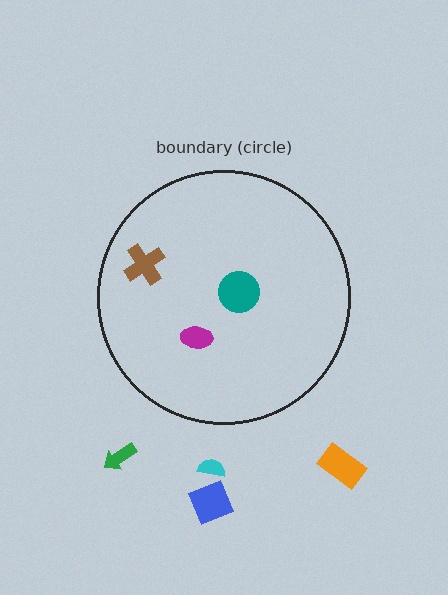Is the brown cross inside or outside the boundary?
Inside.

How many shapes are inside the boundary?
3 inside, 4 outside.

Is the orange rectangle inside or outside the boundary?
Outside.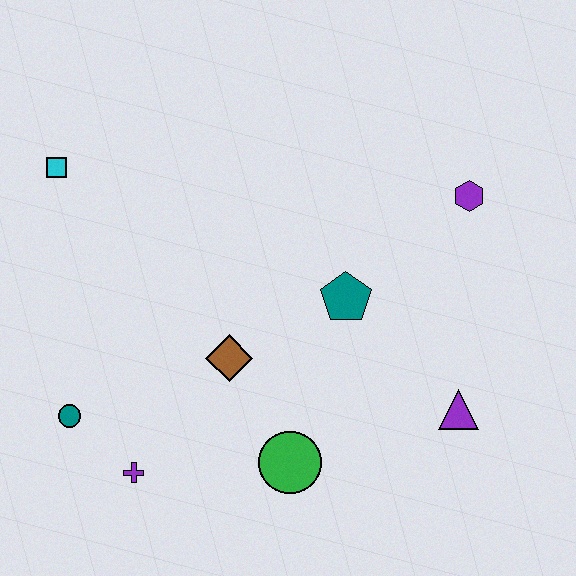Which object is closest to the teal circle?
The purple cross is closest to the teal circle.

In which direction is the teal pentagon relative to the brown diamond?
The teal pentagon is to the right of the brown diamond.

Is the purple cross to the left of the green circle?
Yes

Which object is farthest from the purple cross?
The purple hexagon is farthest from the purple cross.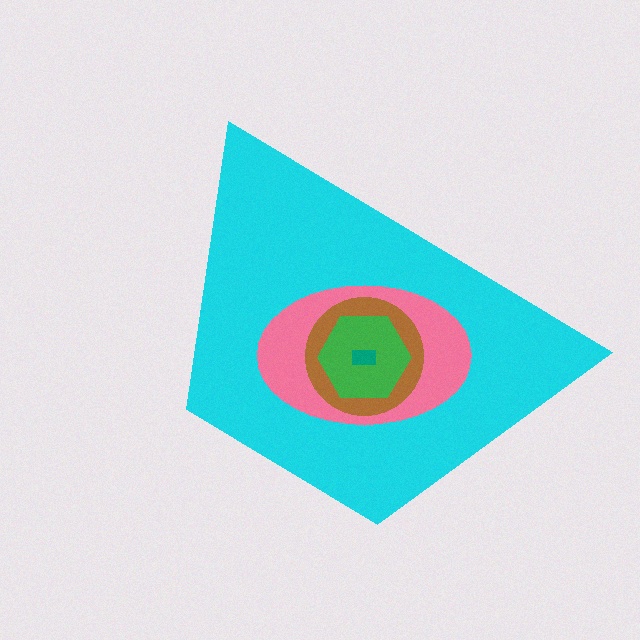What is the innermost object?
The teal rectangle.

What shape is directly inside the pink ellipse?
The brown circle.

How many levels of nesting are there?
5.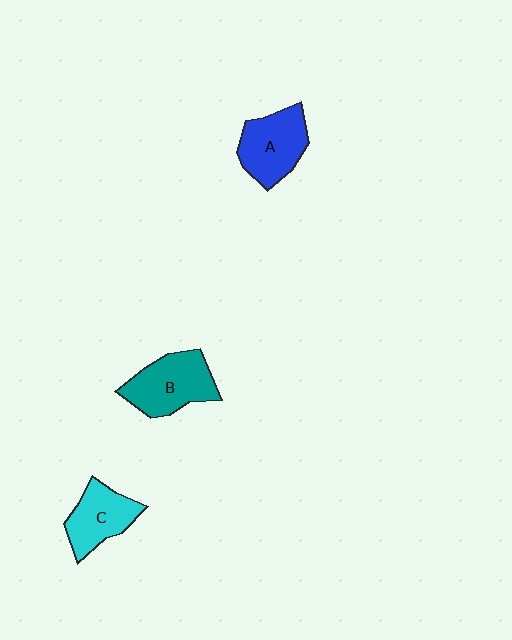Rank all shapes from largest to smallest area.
From largest to smallest: B (teal), A (blue), C (cyan).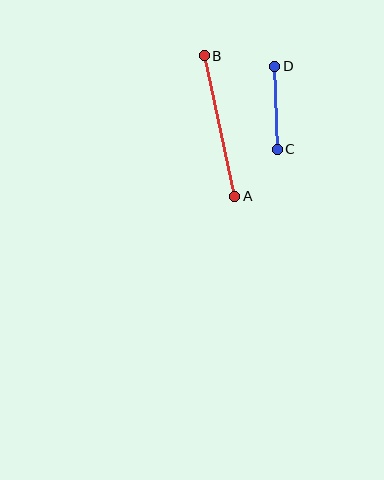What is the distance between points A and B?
The distance is approximately 144 pixels.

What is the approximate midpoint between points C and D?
The midpoint is at approximately (276, 108) pixels.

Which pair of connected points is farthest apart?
Points A and B are farthest apart.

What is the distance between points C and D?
The distance is approximately 83 pixels.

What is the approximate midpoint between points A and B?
The midpoint is at approximately (219, 126) pixels.